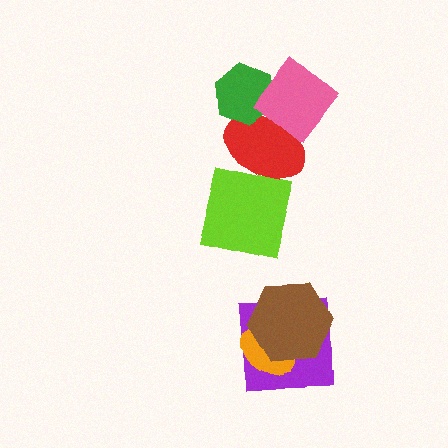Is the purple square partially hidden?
Yes, it is partially covered by another shape.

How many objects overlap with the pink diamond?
2 objects overlap with the pink diamond.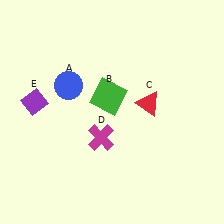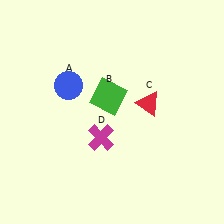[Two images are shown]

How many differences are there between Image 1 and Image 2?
There is 1 difference between the two images.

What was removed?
The purple diamond (E) was removed in Image 2.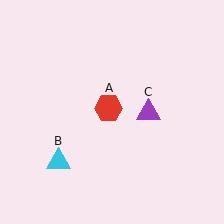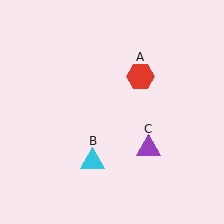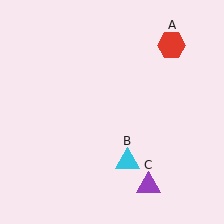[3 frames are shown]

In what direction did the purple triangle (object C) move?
The purple triangle (object C) moved down.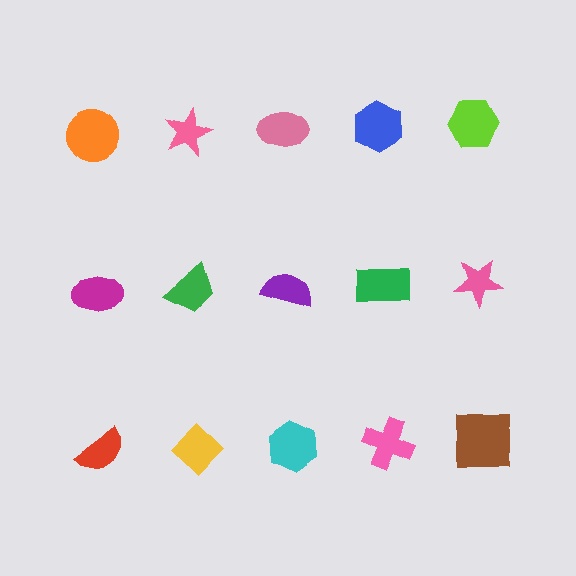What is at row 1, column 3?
A pink ellipse.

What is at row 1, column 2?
A pink star.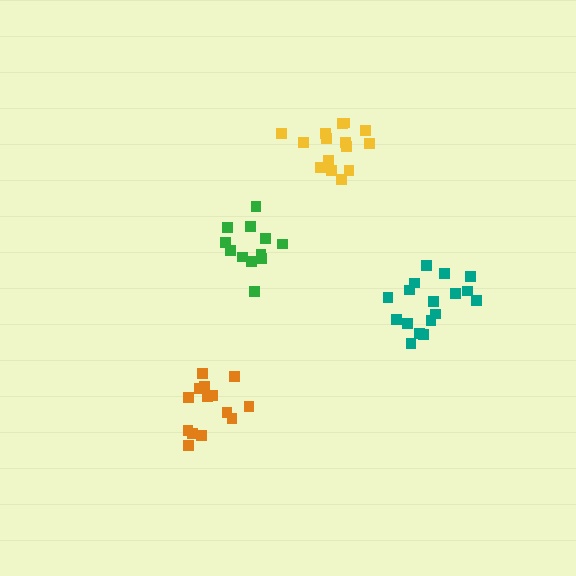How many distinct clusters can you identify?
There are 4 distinct clusters.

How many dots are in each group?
Group 1: 14 dots, Group 2: 17 dots, Group 3: 12 dots, Group 4: 15 dots (58 total).